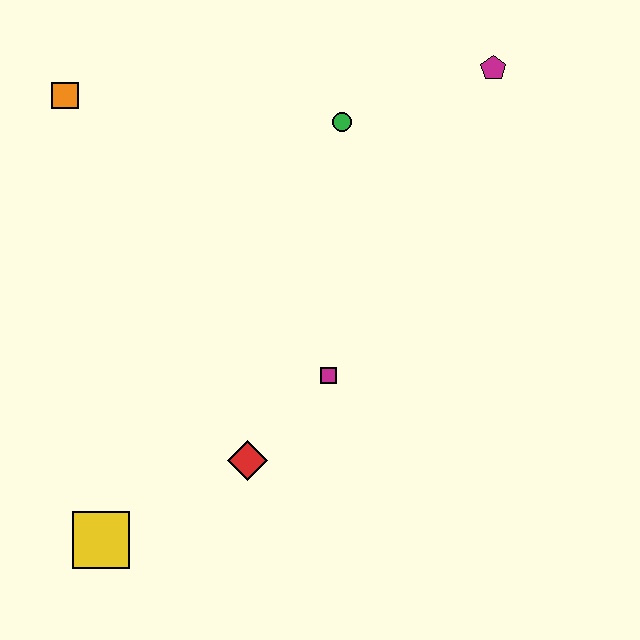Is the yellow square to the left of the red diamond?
Yes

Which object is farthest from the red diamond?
The magenta pentagon is farthest from the red diamond.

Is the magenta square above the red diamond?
Yes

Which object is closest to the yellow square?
The red diamond is closest to the yellow square.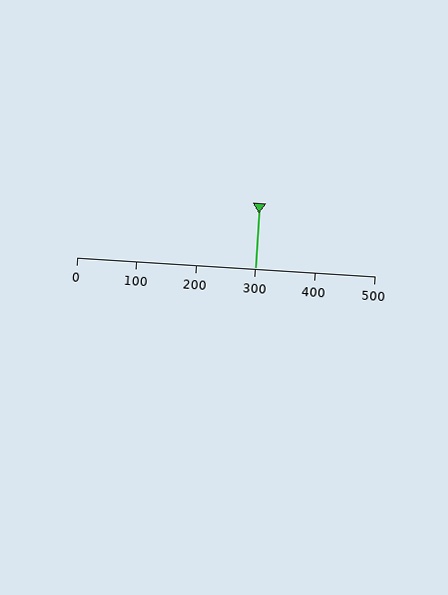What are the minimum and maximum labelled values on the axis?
The axis runs from 0 to 500.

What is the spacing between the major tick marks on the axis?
The major ticks are spaced 100 apart.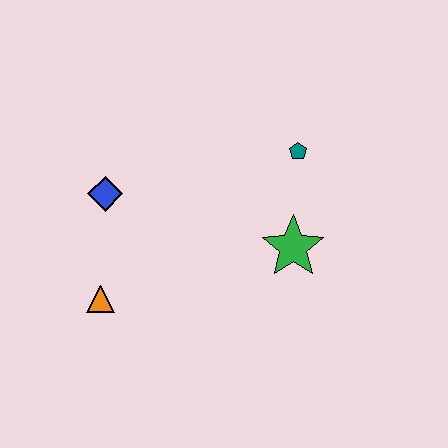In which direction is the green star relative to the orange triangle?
The green star is to the right of the orange triangle.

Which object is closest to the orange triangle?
The blue diamond is closest to the orange triangle.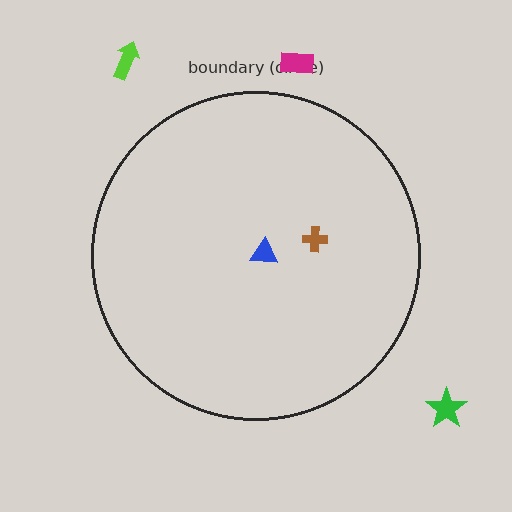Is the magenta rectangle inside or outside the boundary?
Outside.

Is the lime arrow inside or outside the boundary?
Outside.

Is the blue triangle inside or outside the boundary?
Inside.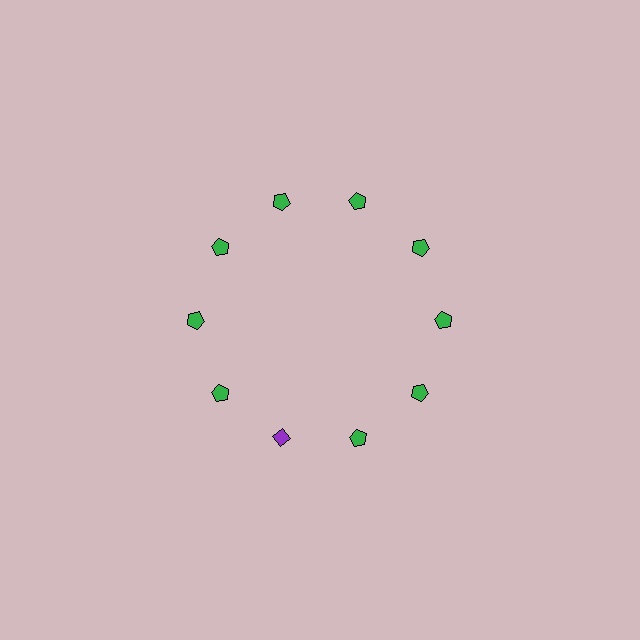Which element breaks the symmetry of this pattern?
The purple diamond at roughly the 7 o'clock position breaks the symmetry. All other shapes are green pentagons.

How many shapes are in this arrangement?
There are 10 shapes arranged in a ring pattern.